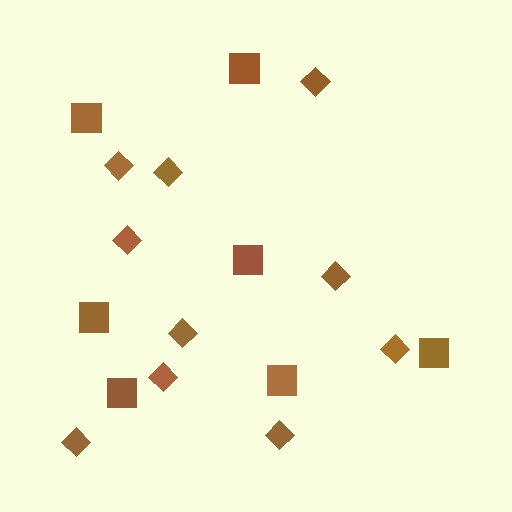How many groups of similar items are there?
There are 2 groups: one group of diamonds (10) and one group of squares (7).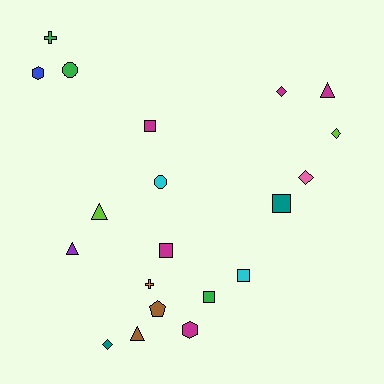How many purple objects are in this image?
There is 1 purple object.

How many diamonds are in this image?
There are 4 diamonds.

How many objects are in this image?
There are 20 objects.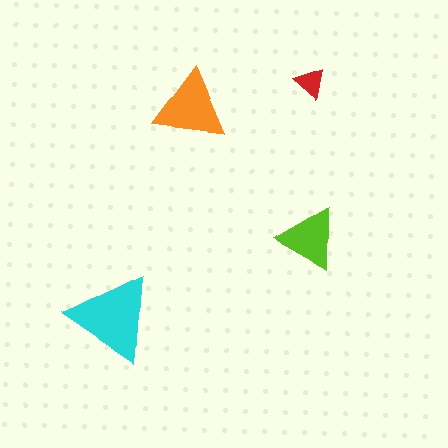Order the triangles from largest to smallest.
the cyan one, the orange one, the lime one, the red one.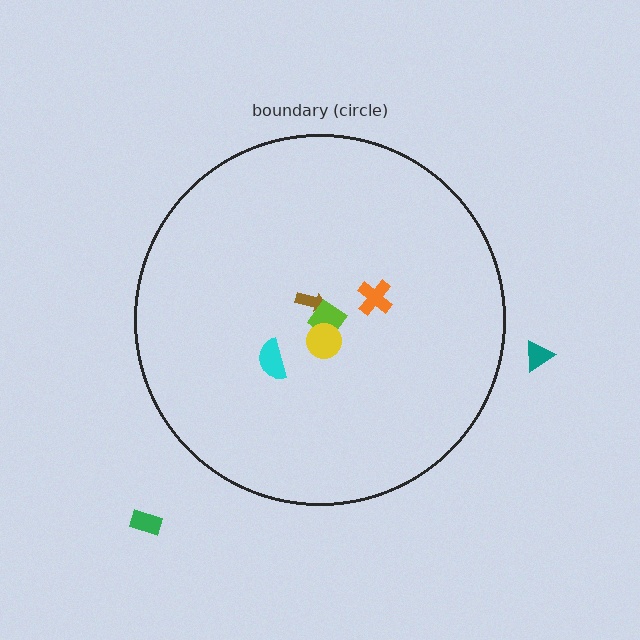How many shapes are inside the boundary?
5 inside, 2 outside.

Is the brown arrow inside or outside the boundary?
Inside.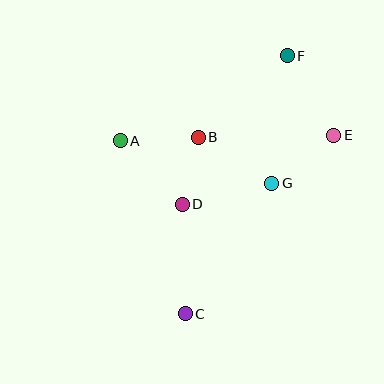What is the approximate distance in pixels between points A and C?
The distance between A and C is approximately 185 pixels.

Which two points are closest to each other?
Points B and D are closest to each other.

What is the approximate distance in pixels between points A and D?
The distance between A and D is approximately 89 pixels.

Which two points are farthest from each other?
Points C and F are farthest from each other.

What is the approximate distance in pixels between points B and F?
The distance between B and F is approximately 120 pixels.